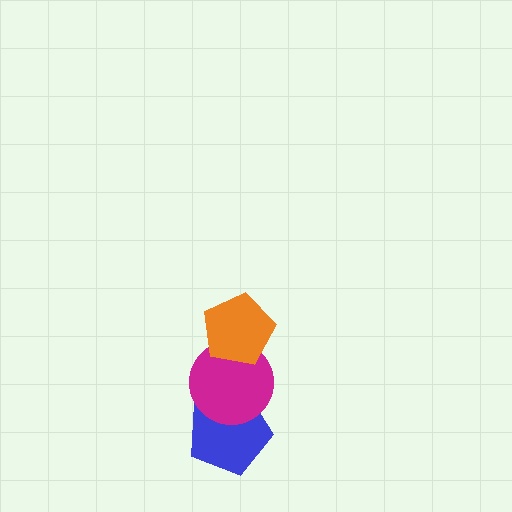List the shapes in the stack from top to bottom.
From top to bottom: the orange pentagon, the magenta circle, the blue pentagon.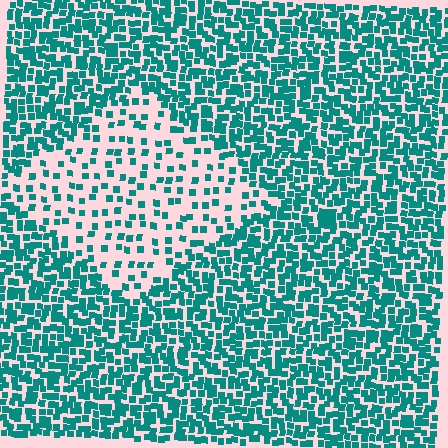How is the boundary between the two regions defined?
The boundary is defined by a change in element density (approximately 2.7x ratio). All elements are the same color, size, and shape.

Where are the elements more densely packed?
The elements are more densely packed outside the diamond boundary.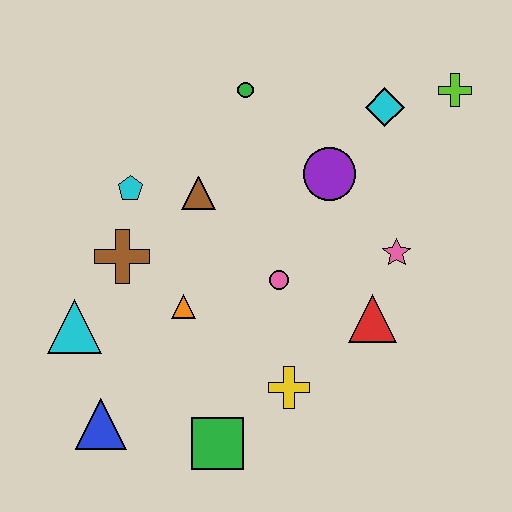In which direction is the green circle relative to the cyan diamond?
The green circle is to the left of the cyan diamond.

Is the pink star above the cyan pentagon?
No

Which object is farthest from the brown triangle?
The lime cross is farthest from the brown triangle.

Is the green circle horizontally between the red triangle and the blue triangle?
Yes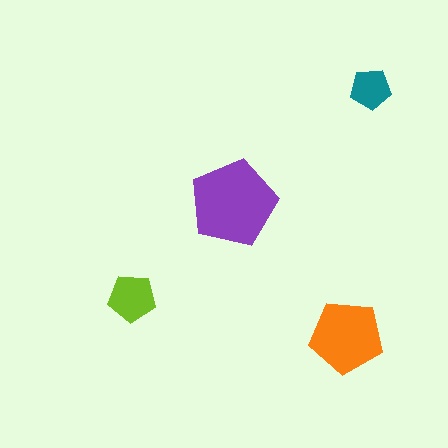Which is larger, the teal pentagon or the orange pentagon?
The orange one.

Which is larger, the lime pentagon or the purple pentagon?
The purple one.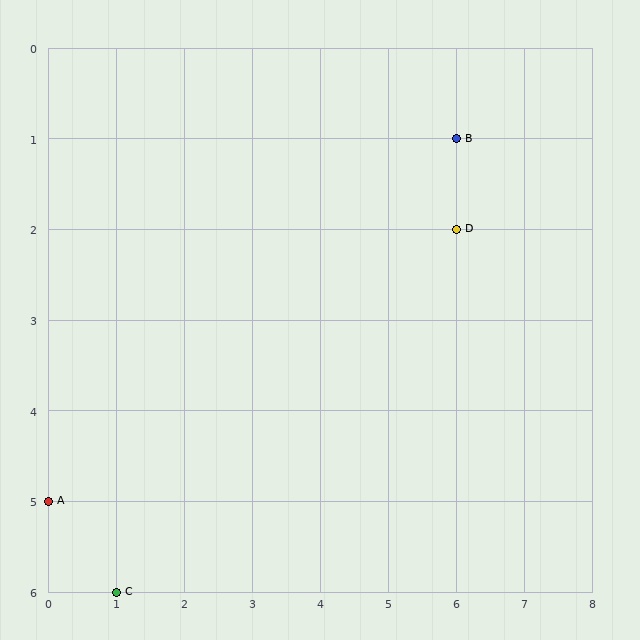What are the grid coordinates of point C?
Point C is at grid coordinates (1, 6).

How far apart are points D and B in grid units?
Points D and B are 1 row apart.